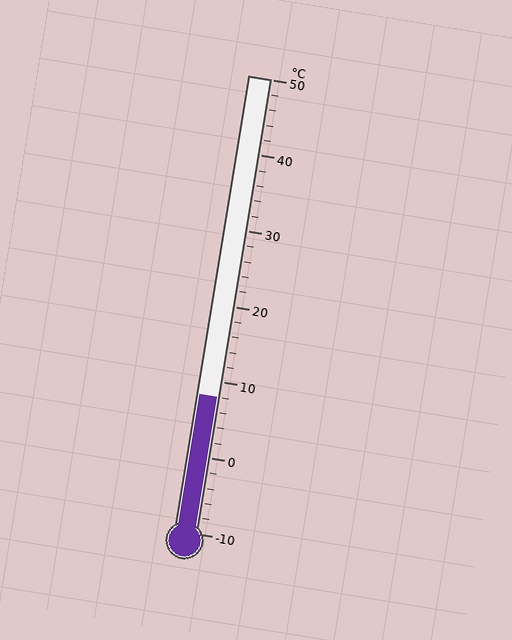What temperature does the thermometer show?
The thermometer shows approximately 8°C.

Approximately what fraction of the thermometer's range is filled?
The thermometer is filled to approximately 30% of its range.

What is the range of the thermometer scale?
The thermometer scale ranges from -10°C to 50°C.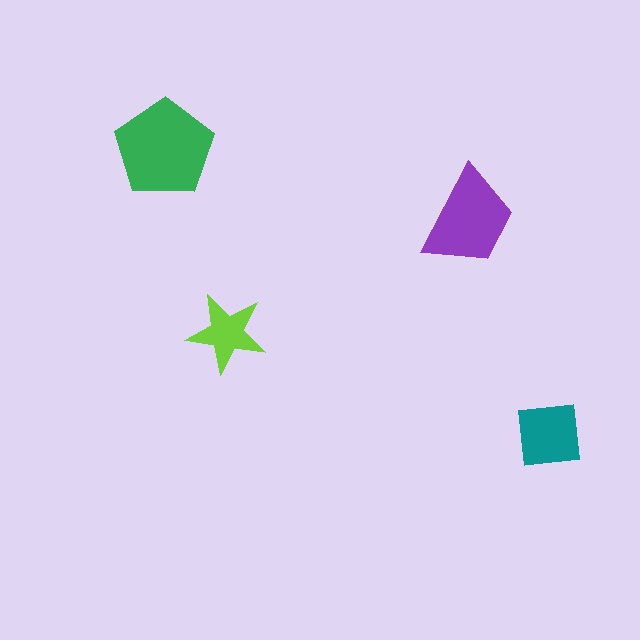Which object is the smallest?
The lime star.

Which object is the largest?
The green pentagon.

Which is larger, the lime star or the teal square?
The teal square.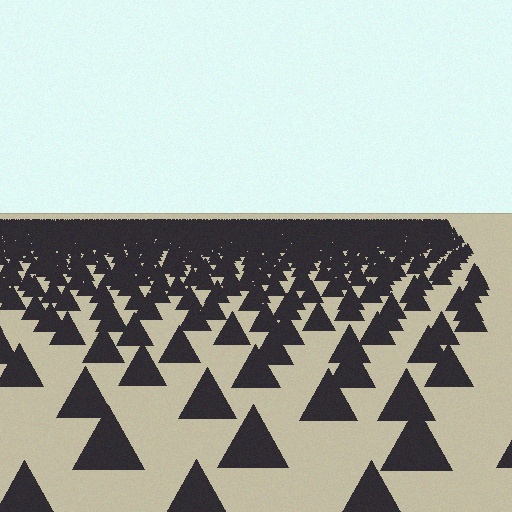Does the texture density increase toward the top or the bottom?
Density increases toward the top.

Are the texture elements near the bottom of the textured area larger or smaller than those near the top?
Larger. Near the bottom, elements are closer to the viewer and appear at a bigger on-screen size.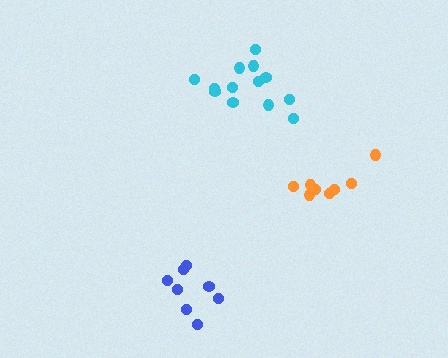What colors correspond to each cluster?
The clusters are colored: orange, blue, cyan.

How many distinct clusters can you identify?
There are 3 distinct clusters.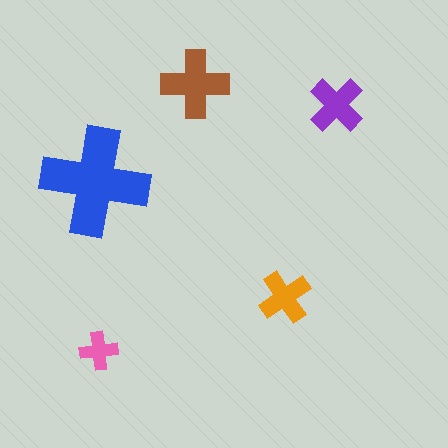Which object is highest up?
The brown cross is topmost.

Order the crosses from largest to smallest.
the blue one, the brown one, the purple one, the orange one, the pink one.